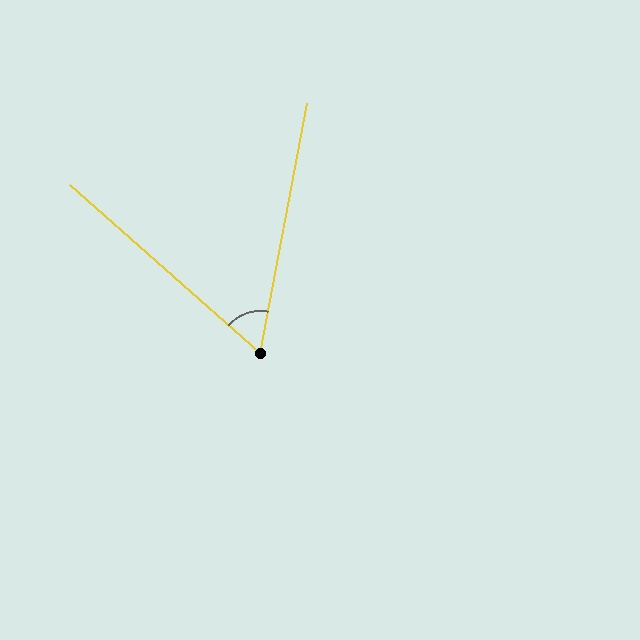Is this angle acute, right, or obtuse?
It is acute.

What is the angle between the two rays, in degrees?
Approximately 59 degrees.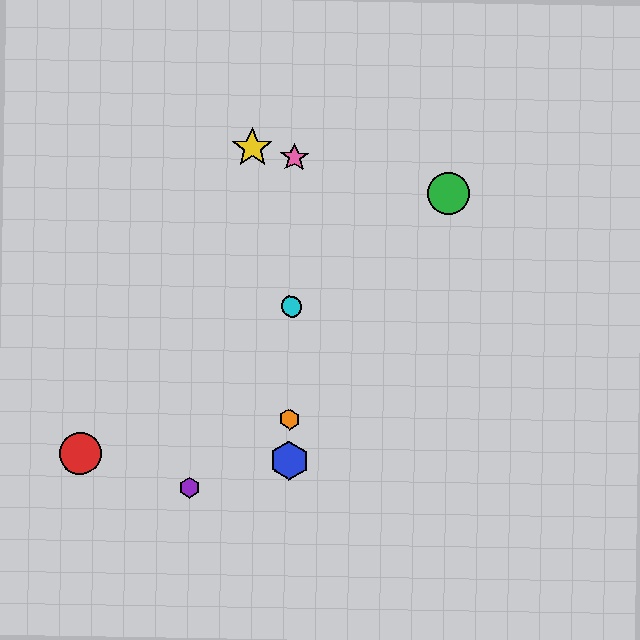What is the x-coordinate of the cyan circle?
The cyan circle is at x≈292.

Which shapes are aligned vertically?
The blue hexagon, the orange hexagon, the cyan circle, the pink star are aligned vertically.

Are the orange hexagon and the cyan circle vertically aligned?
Yes, both are at x≈290.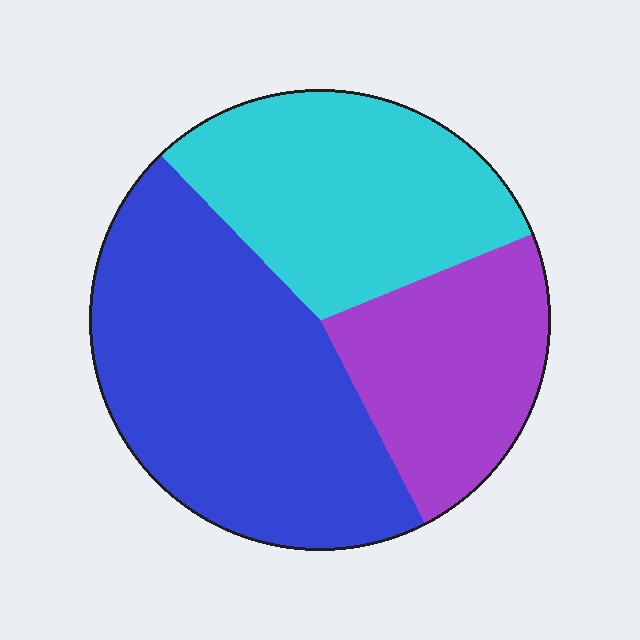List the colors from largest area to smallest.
From largest to smallest: blue, cyan, purple.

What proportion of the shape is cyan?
Cyan covers about 30% of the shape.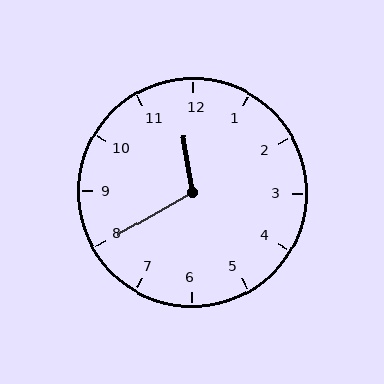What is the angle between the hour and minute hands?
Approximately 110 degrees.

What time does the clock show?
11:40.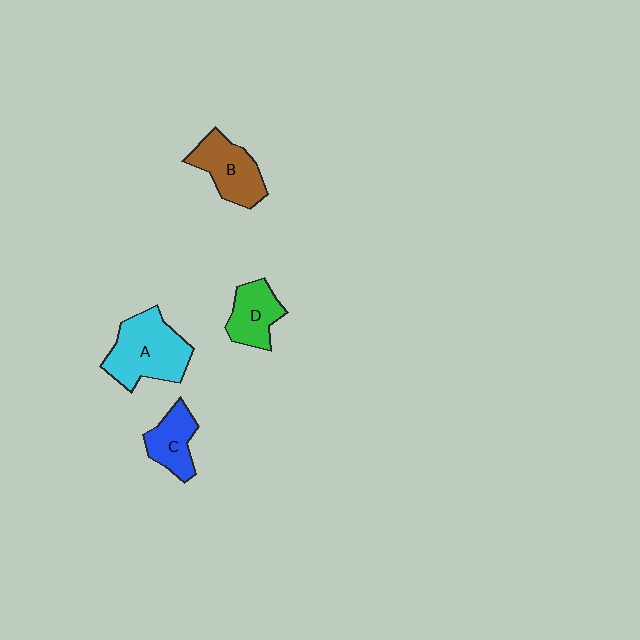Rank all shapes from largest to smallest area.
From largest to smallest: A (cyan), B (brown), D (green), C (blue).